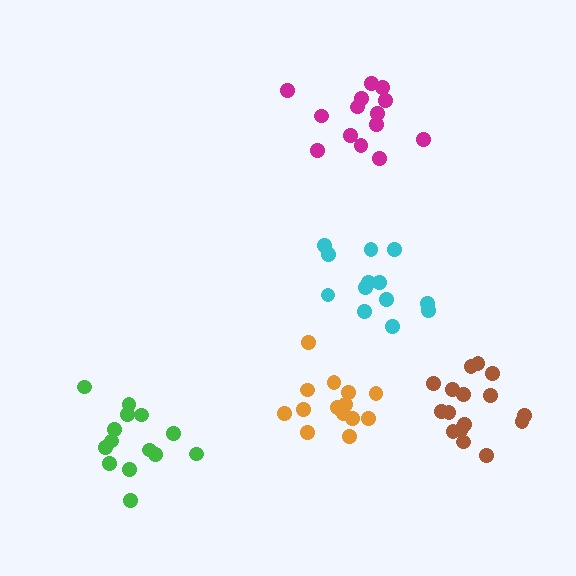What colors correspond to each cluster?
The clusters are colored: green, magenta, cyan, orange, brown.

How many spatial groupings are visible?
There are 5 spatial groupings.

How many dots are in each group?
Group 1: 14 dots, Group 2: 14 dots, Group 3: 13 dots, Group 4: 14 dots, Group 5: 16 dots (71 total).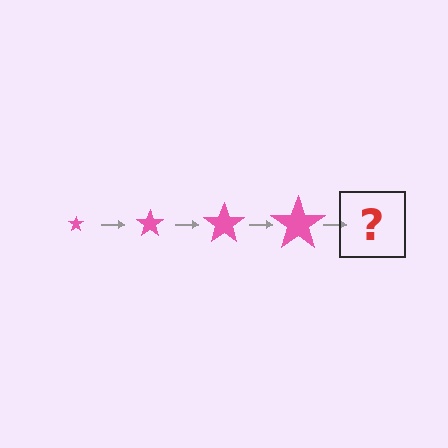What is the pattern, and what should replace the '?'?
The pattern is that the star gets progressively larger each step. The '?' should be a pink star, larger than the previous one.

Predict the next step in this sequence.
The next step is a pink star, larger than the previous one.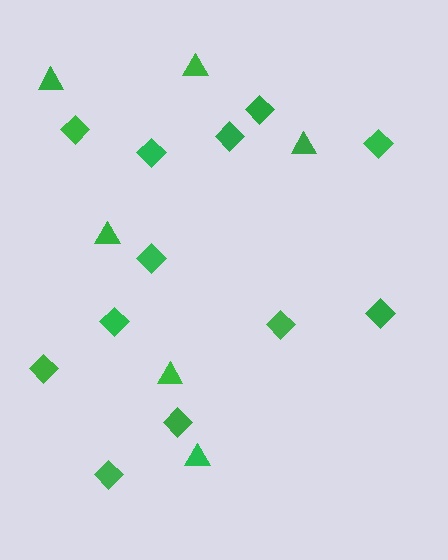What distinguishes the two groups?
There are 2 groups: one group of triangles (6) and one group of diamonds (12).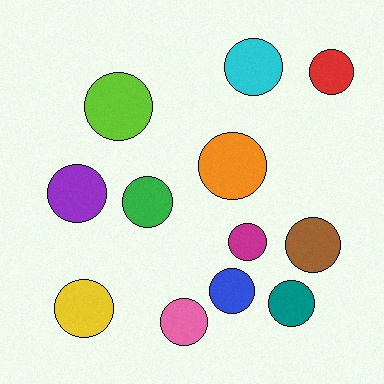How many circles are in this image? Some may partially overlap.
There are 12 circles.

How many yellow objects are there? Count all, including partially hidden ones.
There is 1 yellow object.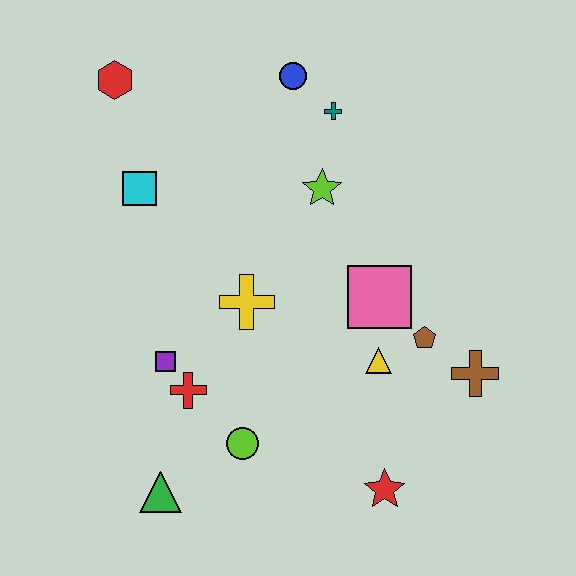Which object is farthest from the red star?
The red hexagon is farthest from the red star.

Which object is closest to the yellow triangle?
The brown pentagon is closest to the yellow triangle.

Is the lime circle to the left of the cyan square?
No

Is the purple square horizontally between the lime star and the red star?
No